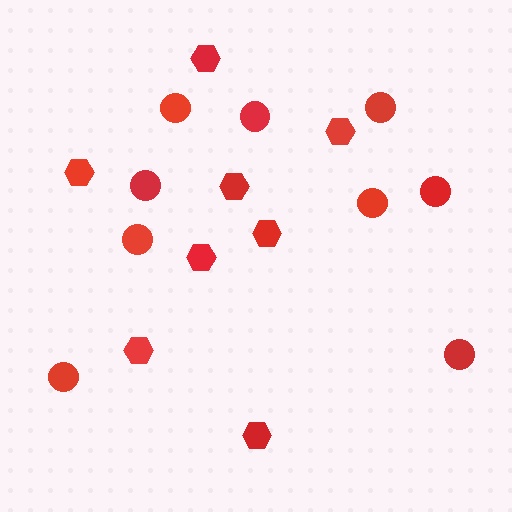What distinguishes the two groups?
There are 2 groups: one group of circles (9) and one group of hexagons (8).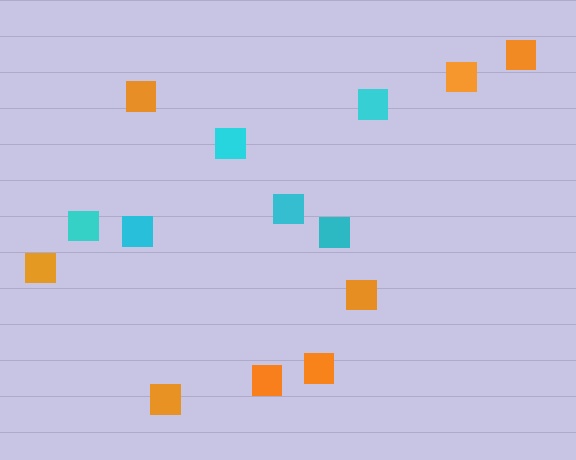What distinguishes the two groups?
There are 2 groups: one group of cyan squares (6) and one group of orange squares (8).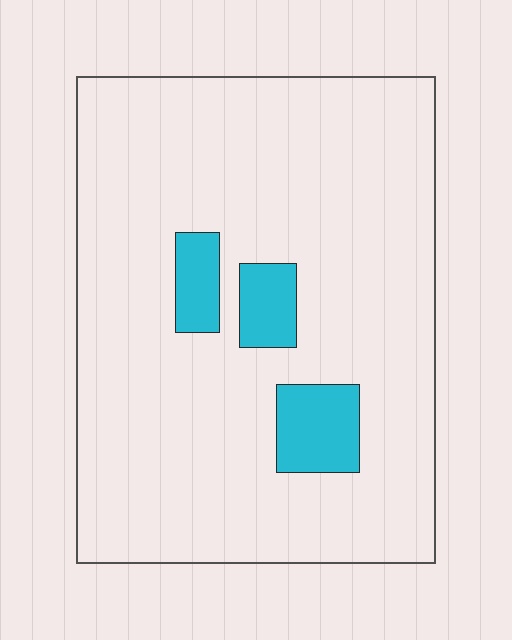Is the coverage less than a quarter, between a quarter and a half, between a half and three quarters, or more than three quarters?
Less than a quarter.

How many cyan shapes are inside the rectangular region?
3.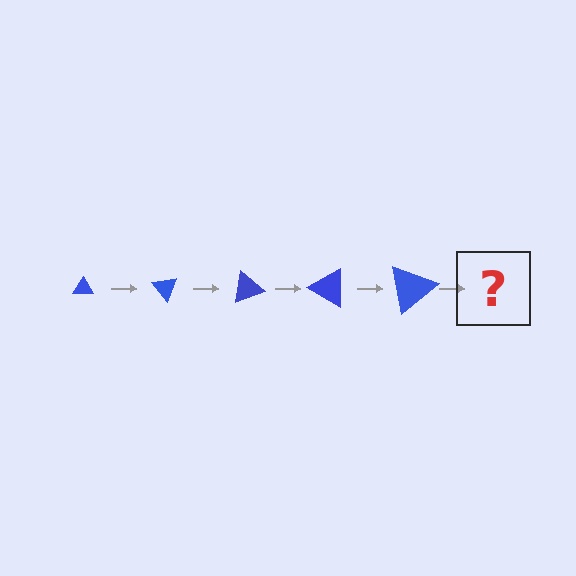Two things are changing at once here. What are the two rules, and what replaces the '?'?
The two rules are that the triangle grows larger each step and it rotates 50 degrees each step. The '?' should be a triangle, larger than the previous one and rotated 250 degrees from the start.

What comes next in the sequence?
The next element should be a triangle, larger than the previous one and rotated 250 degrees from the start.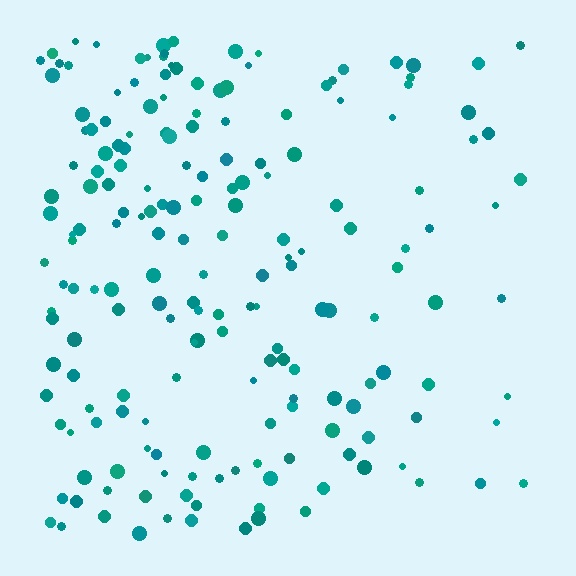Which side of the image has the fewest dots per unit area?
The right.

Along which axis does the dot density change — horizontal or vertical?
Horizontal.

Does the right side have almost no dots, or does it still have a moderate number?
Still a moderate number, just noticeably fewer than the left.